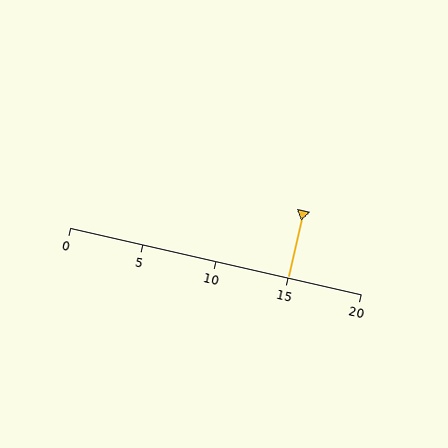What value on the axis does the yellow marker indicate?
The marker indicates approximately 15.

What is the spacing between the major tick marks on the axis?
The major ticks are spaced 5 apart.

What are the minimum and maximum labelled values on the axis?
The axis runs from 0 to 20.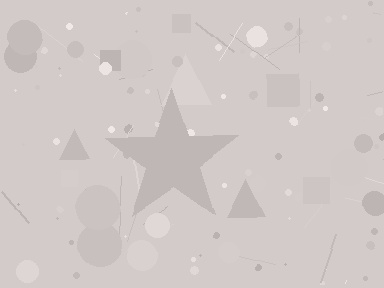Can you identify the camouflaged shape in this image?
The camouflaged shape is a star.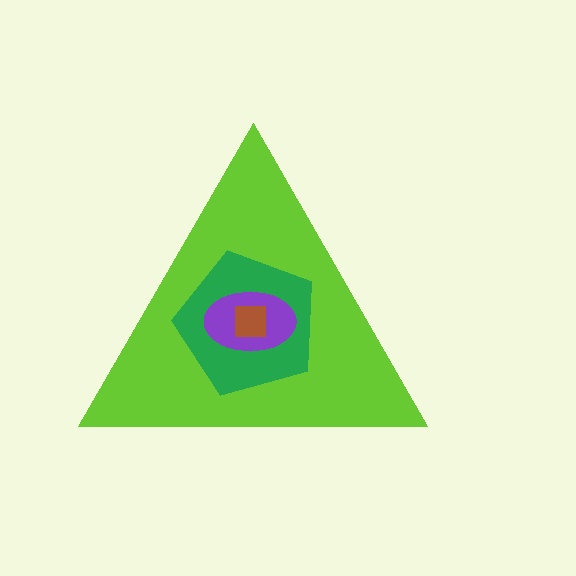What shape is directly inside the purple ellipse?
The brown square.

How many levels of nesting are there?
4.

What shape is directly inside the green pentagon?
The purple ellipse.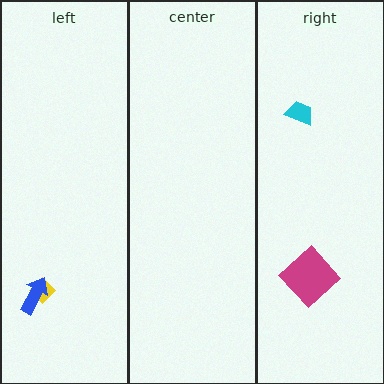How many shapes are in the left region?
2.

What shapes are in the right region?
The cyan trapezoid, the magenta diamond.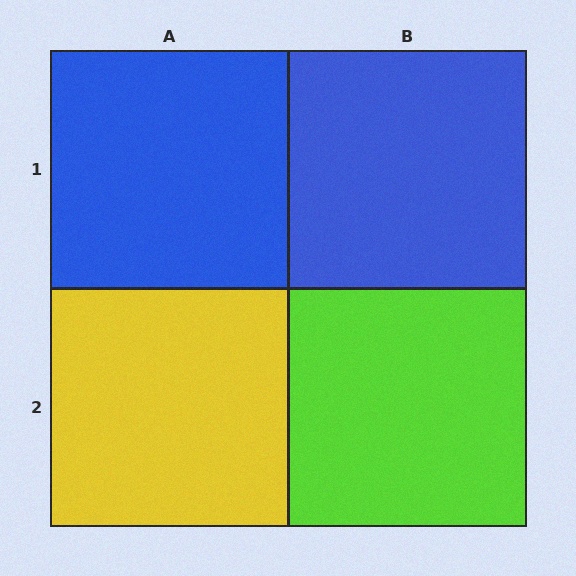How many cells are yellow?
1 cell is yellow.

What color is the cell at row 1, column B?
Blue.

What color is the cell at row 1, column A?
Blue.